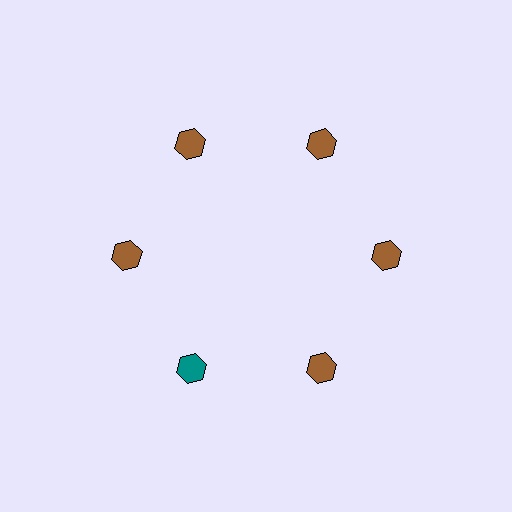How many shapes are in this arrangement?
There are 6 shapes arranged in a ring pattern.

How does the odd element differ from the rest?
It has a different color: teal instead of brown.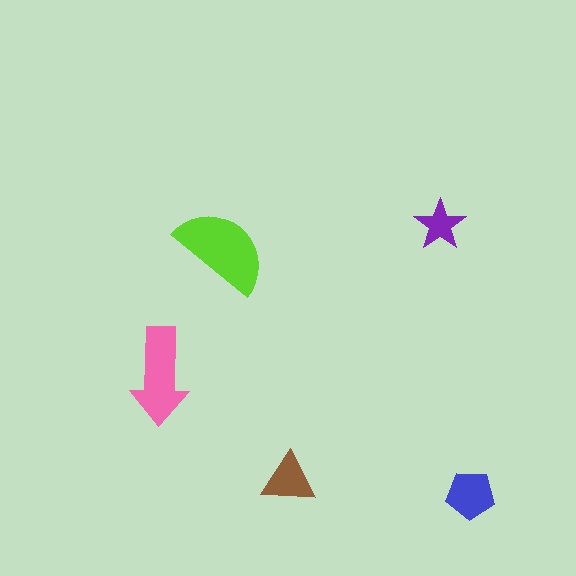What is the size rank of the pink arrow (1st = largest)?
2nd.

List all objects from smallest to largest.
The purple star, the brown triangle, the blue pentagon, the pink arrow, the lime semicircle.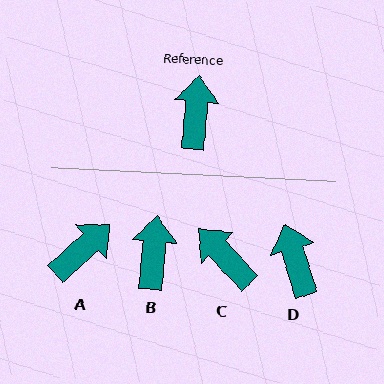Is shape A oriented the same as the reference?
No, it is off by about 43 degrees.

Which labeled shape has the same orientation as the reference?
B.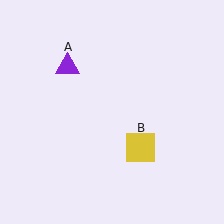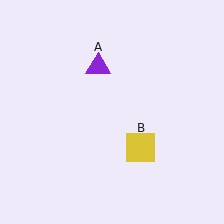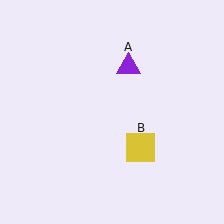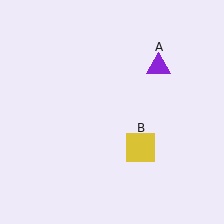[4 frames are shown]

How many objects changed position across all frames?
1 object changed position: purple triangle (object A).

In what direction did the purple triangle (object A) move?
The purple triangle (object A) moved right.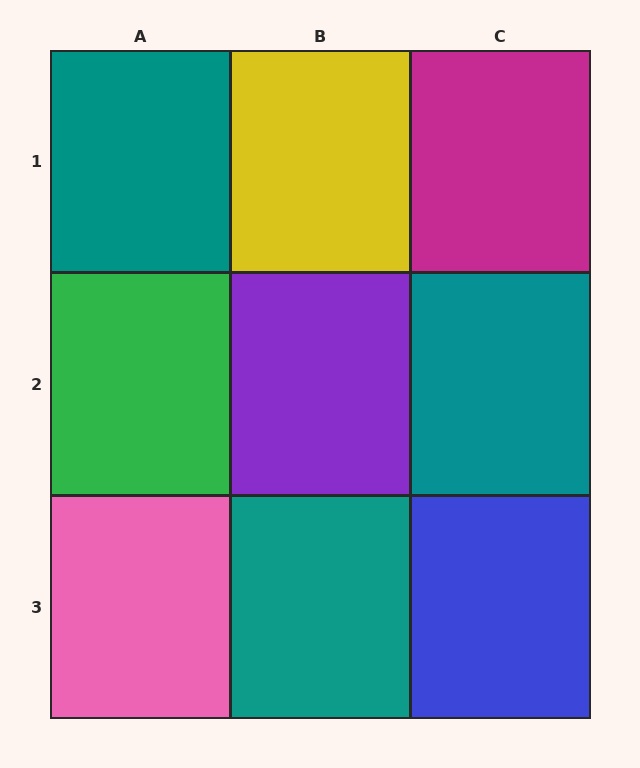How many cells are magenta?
1 cell is magenta.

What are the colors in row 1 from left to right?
Teal, yellow, magenta.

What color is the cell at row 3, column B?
Teal.